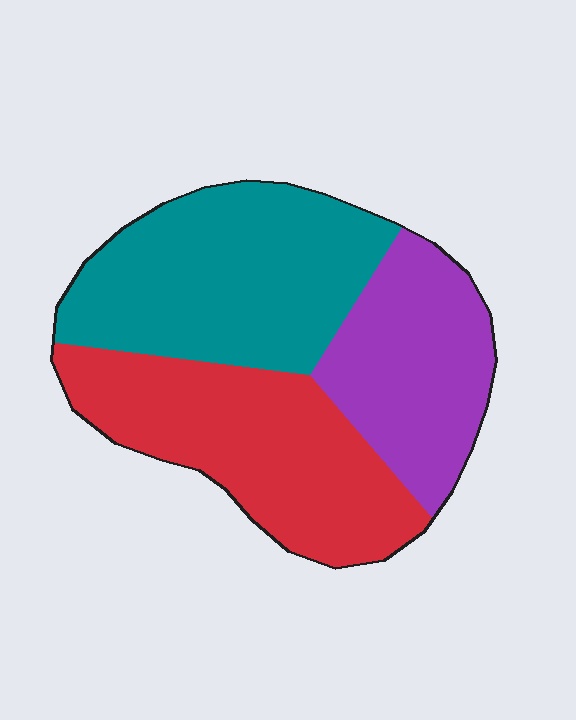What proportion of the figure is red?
Red takes up about three eighths (3/8) of the figure.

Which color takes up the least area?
Purple, at roughly 25%.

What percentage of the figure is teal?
Teal covers about 40% of the figure.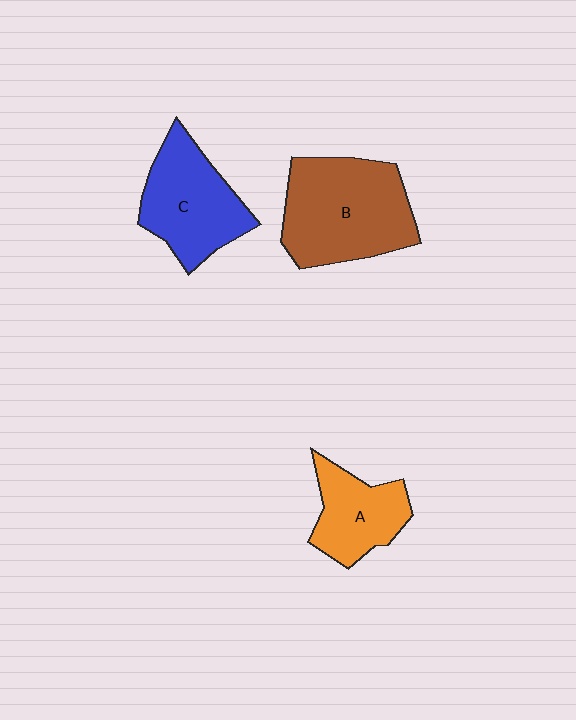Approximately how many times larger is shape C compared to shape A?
Approximately 1.4 times.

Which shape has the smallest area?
Shape A (orange).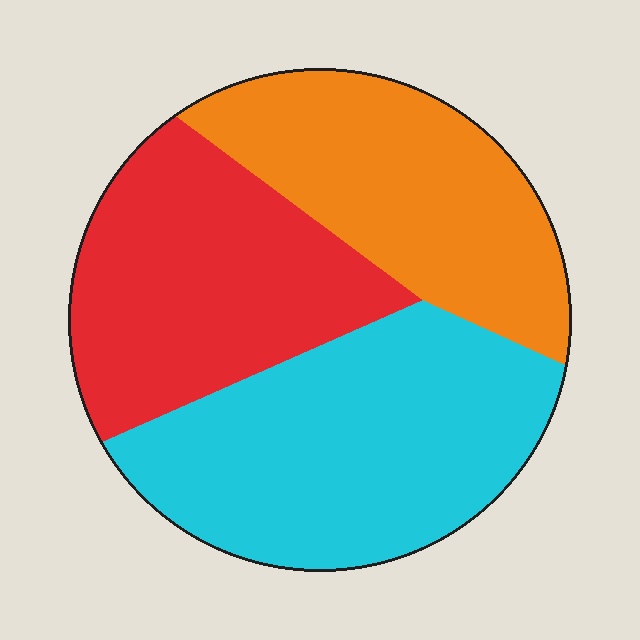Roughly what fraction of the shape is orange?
Orange covers roughly 30% of the shape.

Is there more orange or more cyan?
Cyan.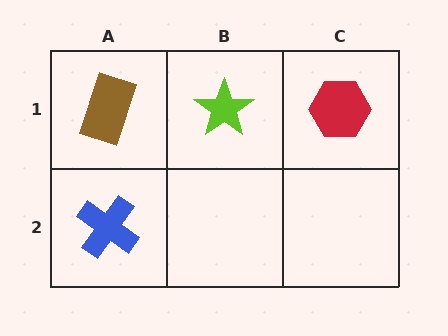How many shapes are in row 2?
1 shape.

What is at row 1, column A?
A brown rectangle.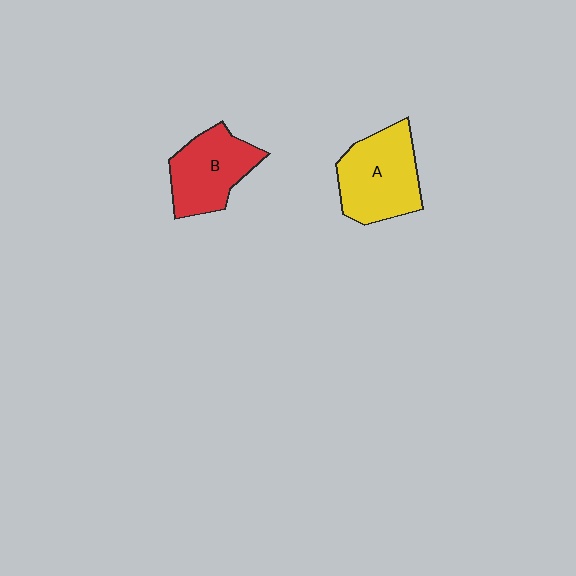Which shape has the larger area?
Shape A (yellow).